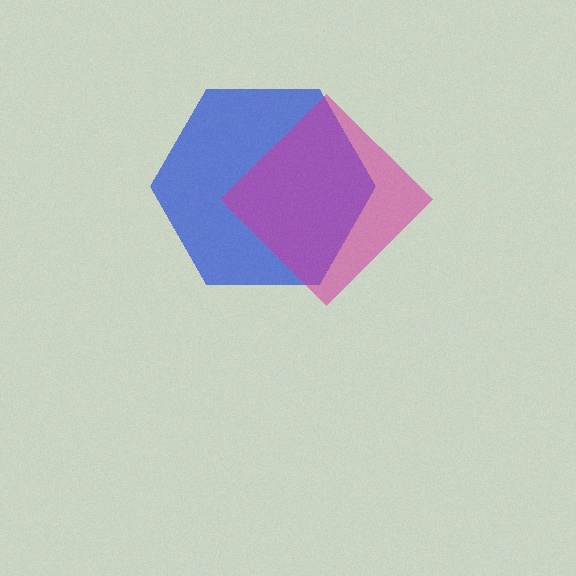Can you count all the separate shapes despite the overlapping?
Yes, there are 2 separate shapes.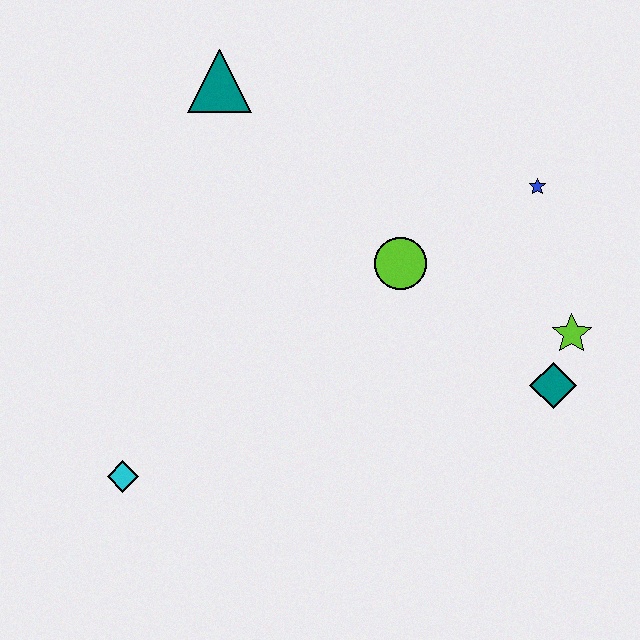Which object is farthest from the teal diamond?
The teal triangle is farthest from the teal diamond.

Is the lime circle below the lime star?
No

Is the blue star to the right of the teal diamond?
No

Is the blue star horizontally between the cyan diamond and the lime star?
Yes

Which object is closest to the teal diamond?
The lime star is closest to the teal diamond.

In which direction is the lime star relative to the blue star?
The lime star is below the blue star.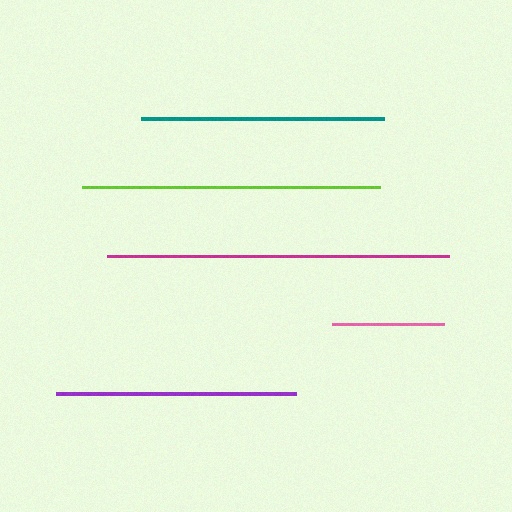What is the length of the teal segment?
The teal segment is approximately 243 pixels long.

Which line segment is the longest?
The magenta line is the longest at approximately 342 pixels.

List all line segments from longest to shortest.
From longest to shortest: magenta, lime, teal, purple, pink.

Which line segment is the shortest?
The pink line is the shortest at approximately 112 pixels.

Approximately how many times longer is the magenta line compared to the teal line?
The magenta line is approximately 1.4 times the length of the teal line.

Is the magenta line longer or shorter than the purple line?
The magenta line is longer than the purple line.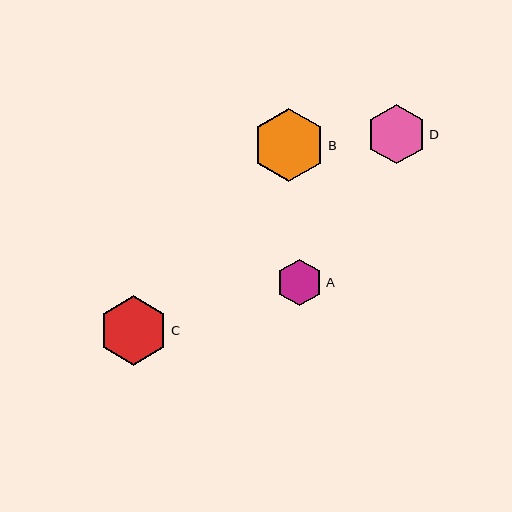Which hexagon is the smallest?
Hexagon A is the smallest with a size of approximately 47 pixels.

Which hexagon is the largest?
Hexagon B is the largest with a size of approximately 73 pixels.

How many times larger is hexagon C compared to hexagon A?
Hexagon C is approximately 1.5 times the size of hexagon A.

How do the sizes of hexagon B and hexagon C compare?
Hexagon B and hexagon C are approximately the same size.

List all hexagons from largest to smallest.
From largest to smallest: B, C, D, A.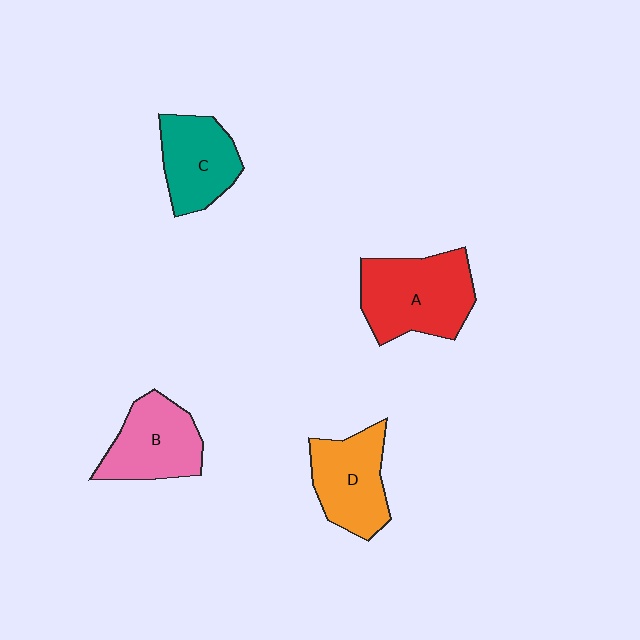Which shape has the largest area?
Shape A (red).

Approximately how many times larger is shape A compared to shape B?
Approximately 1.3 times.